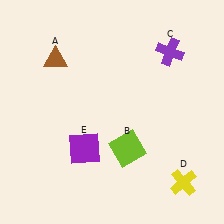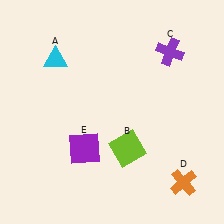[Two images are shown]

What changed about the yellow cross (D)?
In Image 1, D is yellow. In Image 2, it changed to orange.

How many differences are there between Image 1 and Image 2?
There are 2 differences between the two images.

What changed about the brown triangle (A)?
In Image 1, A is brown. In Image 2, it changed to cyan.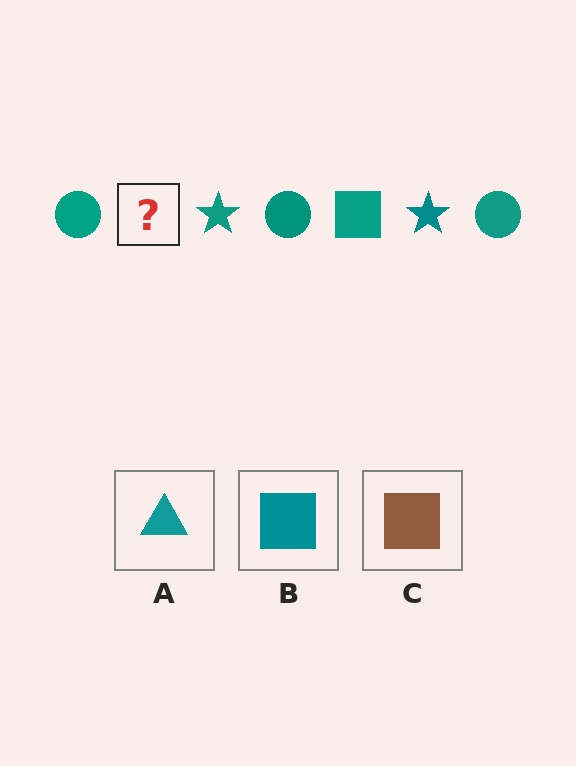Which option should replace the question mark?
Option B.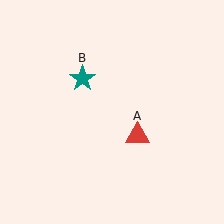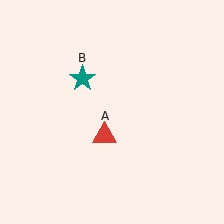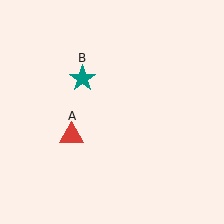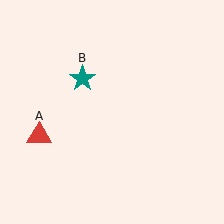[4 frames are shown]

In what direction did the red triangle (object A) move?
The red triangle (object A) moved left.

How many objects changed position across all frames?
1 object changed position: red triangle (object A).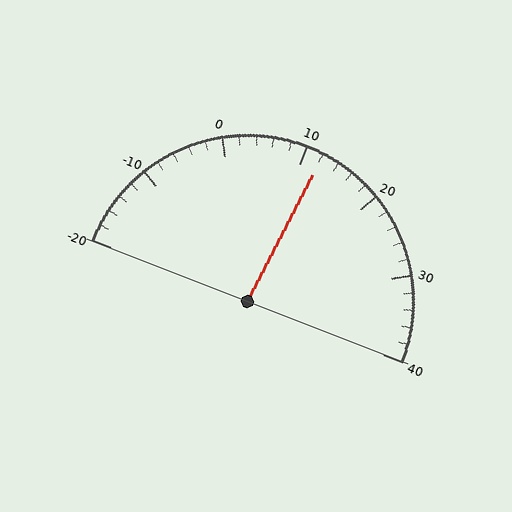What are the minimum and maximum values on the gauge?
The gauge ranges from -20 to 40.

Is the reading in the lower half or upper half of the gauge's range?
The reading is in the upper half of the range (-20 to 40).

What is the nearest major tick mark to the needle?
The nearest major tick mark is 10.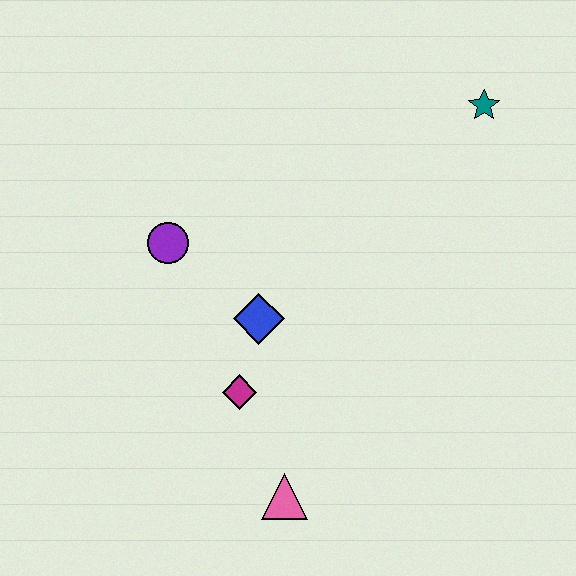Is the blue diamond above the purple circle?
No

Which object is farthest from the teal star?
The pink triangle is farthest from the teal star.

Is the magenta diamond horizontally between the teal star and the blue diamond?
No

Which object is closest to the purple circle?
The blue diamond is closest to the purple circle.